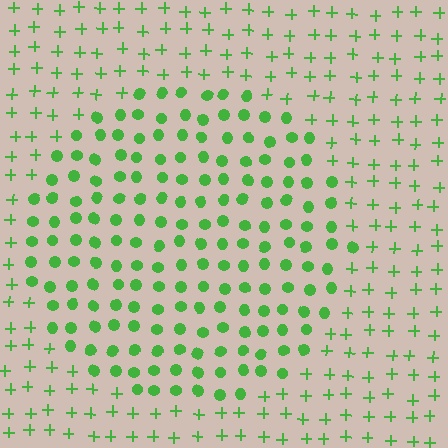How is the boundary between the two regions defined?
The boundary is defined by a change in element shape: circles inside vs. plus signs outside. All elements share the same color and spacing.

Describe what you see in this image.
The image is filled with small green elements arranged in a uniform grid. A circle-shaped region contains circles, while the surrounding area contains plus signs. The boundary is defined purely by the change in element shape.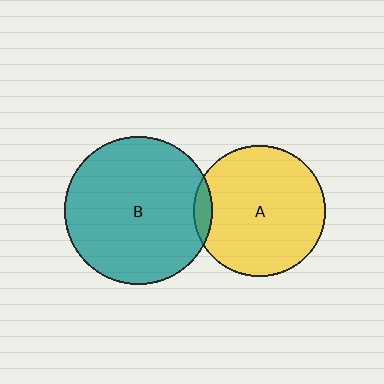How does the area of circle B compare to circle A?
Approximately 1.3 times.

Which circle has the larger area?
Circle B (teal).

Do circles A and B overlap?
Yes.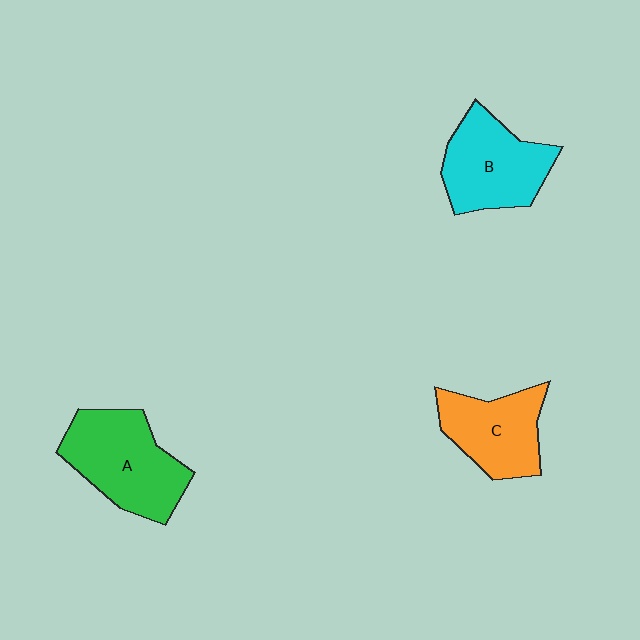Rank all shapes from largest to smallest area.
From largest to smallest: A (green), B (cyan), C (orange).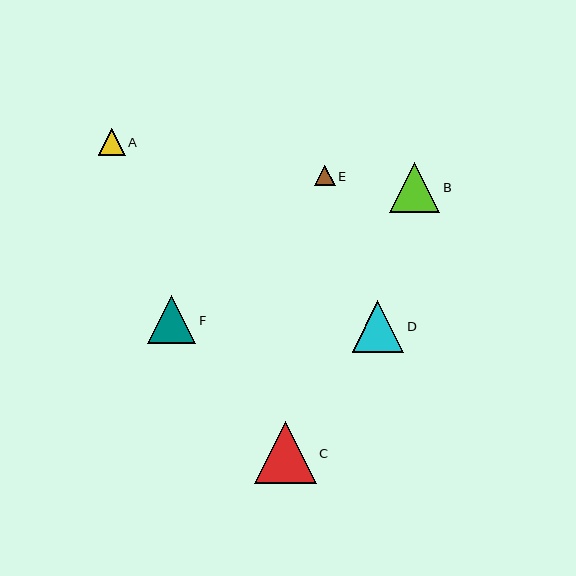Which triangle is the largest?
Triangle C is the largest with a size of approximately 62 pixels.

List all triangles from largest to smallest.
From largest to smallest: C, D, B, F, A, E.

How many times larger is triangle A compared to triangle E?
Triangle A is approximately 1.3 times the size of triangle E.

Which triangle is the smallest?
Triangle E is the smallest with a size of approximately 21 pixels.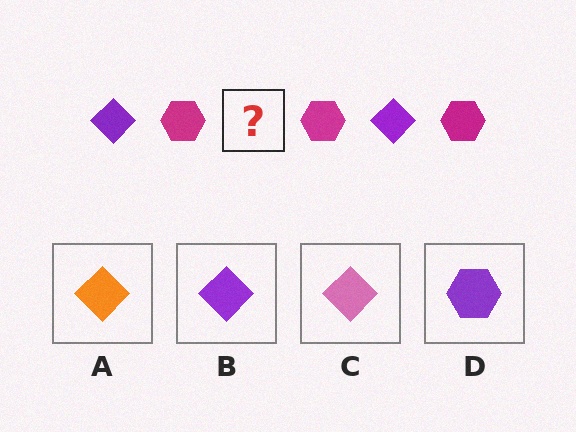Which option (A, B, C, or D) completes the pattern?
B.